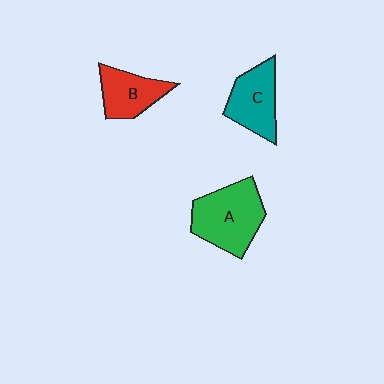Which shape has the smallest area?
Shape B (red).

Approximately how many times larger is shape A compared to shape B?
Approximately 1.5 times.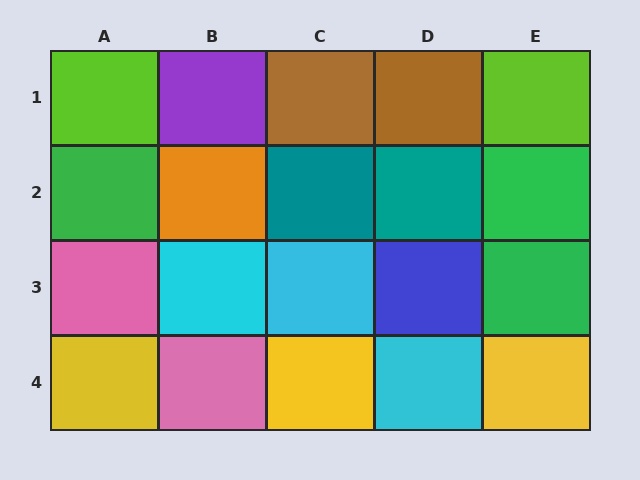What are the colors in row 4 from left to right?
Yellow, pink, yellow, cyan, yellow.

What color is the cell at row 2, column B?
Orange.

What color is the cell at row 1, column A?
Lime.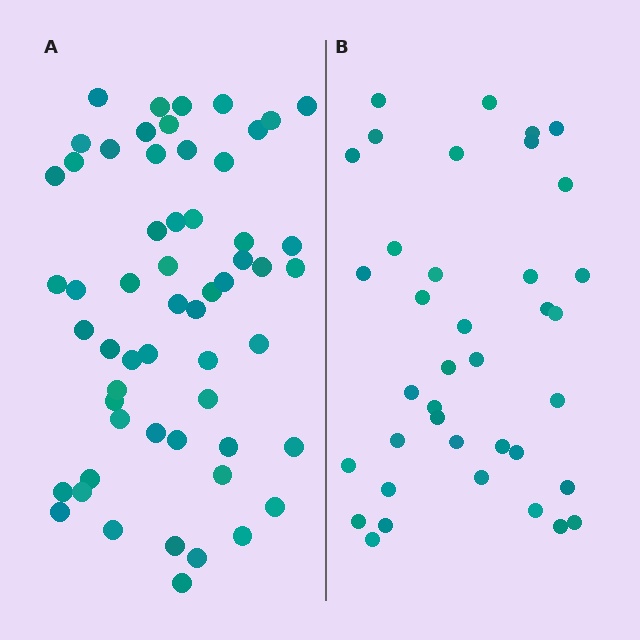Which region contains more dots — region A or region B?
Region A (the left region) has more dots.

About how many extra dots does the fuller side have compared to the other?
Region A has approximately 20 more dots than region B.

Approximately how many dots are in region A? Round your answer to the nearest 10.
About 60 dots. (The exact count is 57, which rounds to 60.)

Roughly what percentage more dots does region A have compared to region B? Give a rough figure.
About 50% more.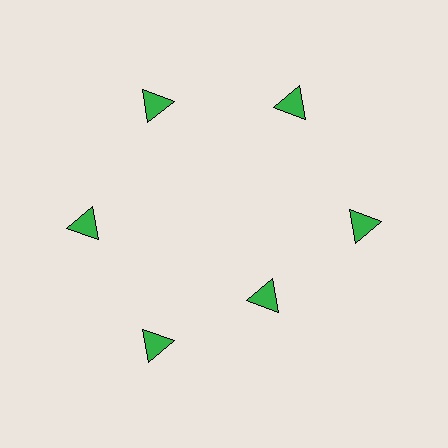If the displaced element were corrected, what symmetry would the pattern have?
It would have 6-fold rotational symmetry — the pattern would map onto itself every 60 degrees.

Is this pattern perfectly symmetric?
No. The 6 green triangles are arranged in a ring, but one element near the 5 o'clock position is pulled inward toward the center, breaking the 6-fold rotational symmetry.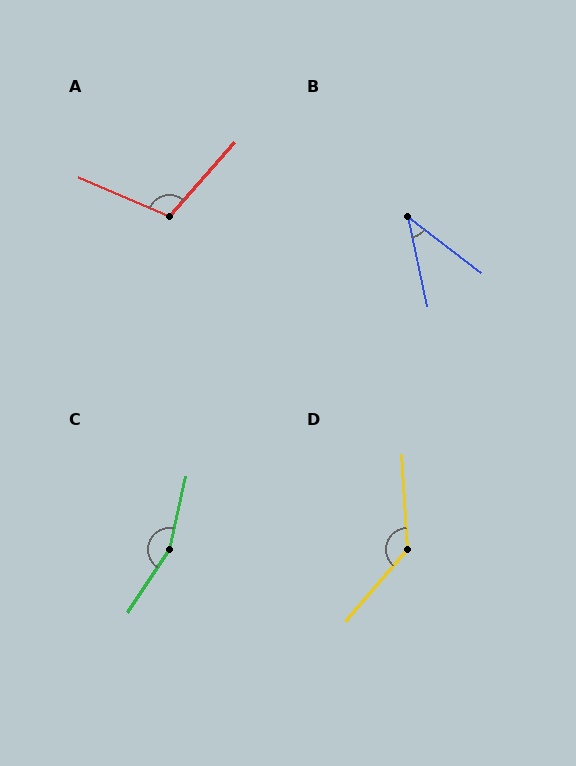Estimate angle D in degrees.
Approximately 137 degrees.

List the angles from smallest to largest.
B (40°), A (108°), D (137°), C (159°).